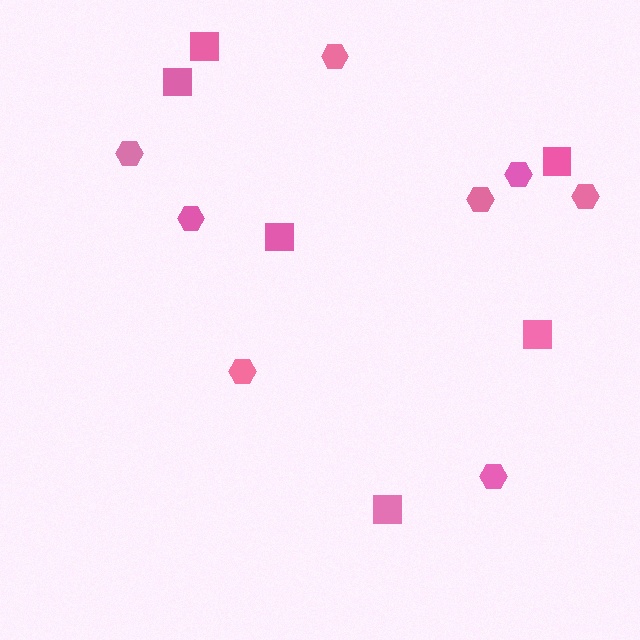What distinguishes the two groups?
There are 2 groups: one group of squares (6) and one group of hexagons (8).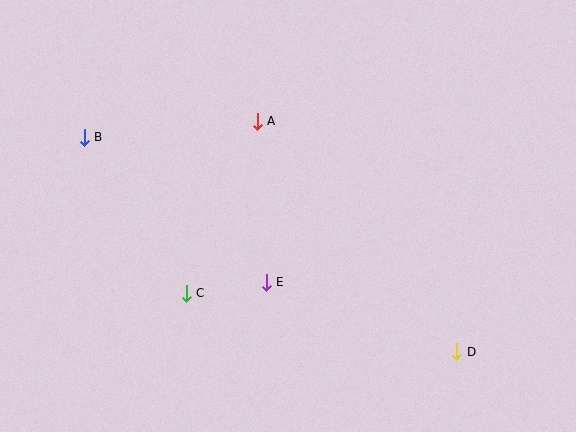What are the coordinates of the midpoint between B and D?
The midpoint between B and D is at (271, 244).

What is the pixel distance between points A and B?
The distance between A and B is 174 pixels.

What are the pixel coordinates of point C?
Point C is at (186, 293).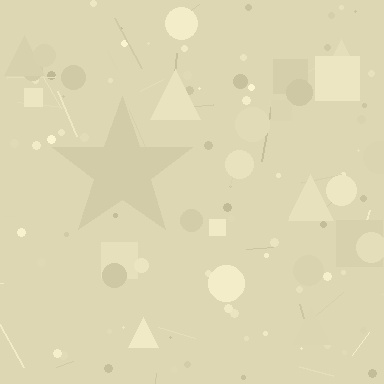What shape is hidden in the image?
A star is hidden in the image.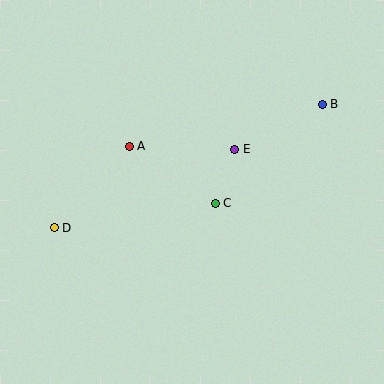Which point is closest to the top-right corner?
Point B is closest to the top-right corner.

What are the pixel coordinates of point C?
Point C is at (215, 203).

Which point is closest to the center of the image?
Point C at (215, 203) is closest to the center.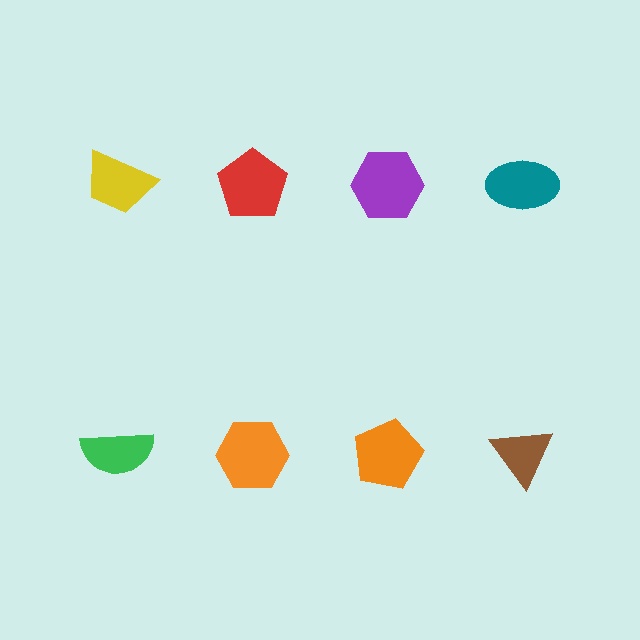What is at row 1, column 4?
A teal ellipse.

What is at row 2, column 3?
An orange pentagon.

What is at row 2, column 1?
A green semicircle.